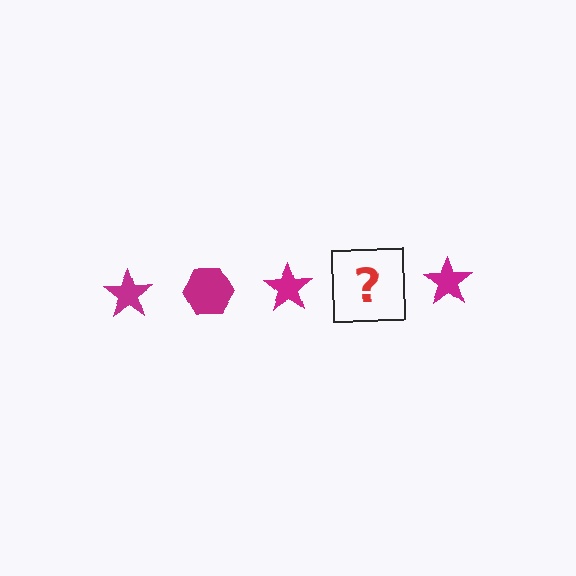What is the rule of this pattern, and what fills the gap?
The rule is that the pattern cycles through star, hexagon shapes in magenta. The gap should be filled with a magenta hexagon.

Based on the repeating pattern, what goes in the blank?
The blank should be a magenta hexagon.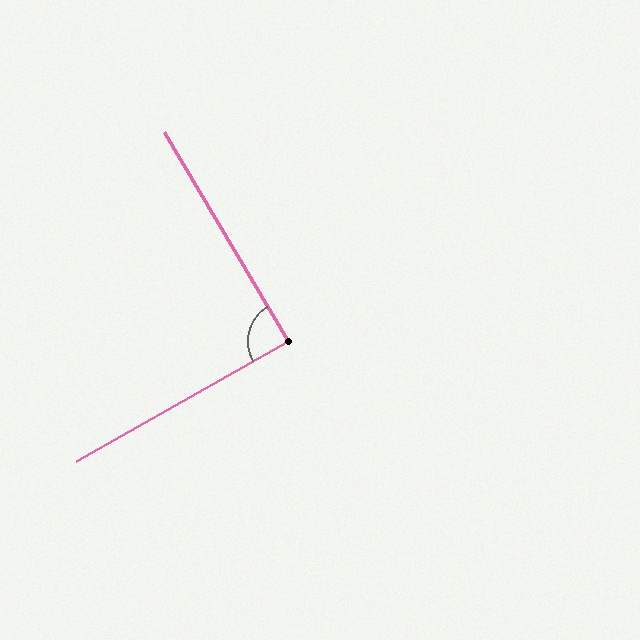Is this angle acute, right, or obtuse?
It is approximately a right angle.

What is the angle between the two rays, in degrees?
Approximately 89 degrees.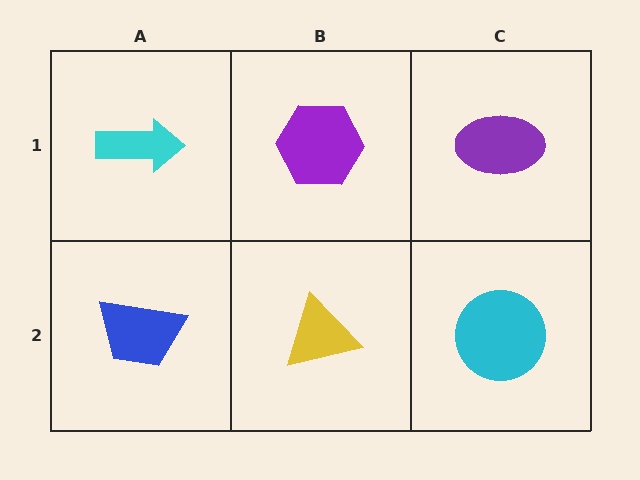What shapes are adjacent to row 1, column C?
A cyan circle (row 2, column C), a purple hexagon (row 1, column B).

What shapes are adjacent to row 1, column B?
A yellow triangle (row 2, column B), a cyan arrow (row 1, column A), a purple ellipse (row 1, column C).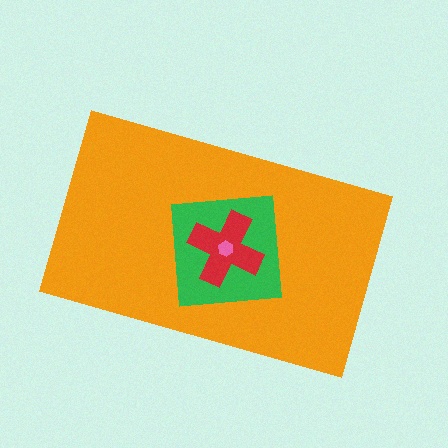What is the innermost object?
The pink hexagon.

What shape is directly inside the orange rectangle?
The green square.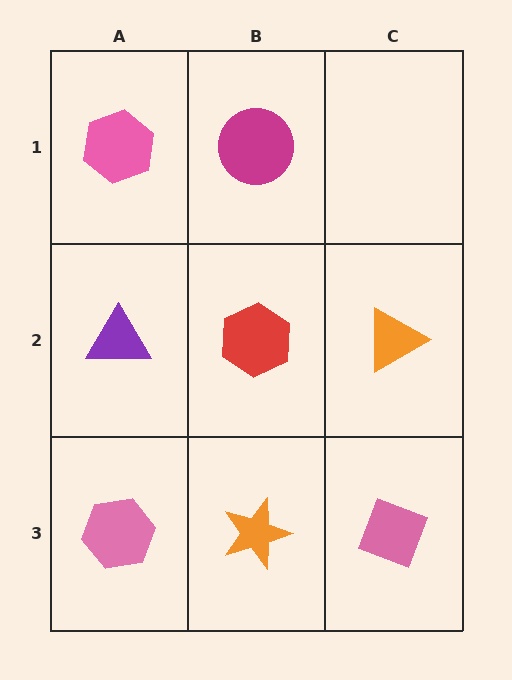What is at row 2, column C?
An orange triangle.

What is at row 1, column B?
A magenta circle.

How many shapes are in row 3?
3 shapes.